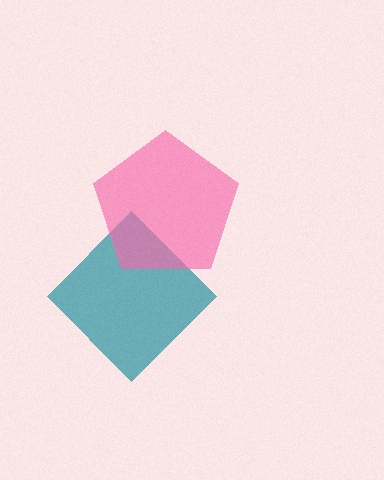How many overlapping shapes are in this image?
There are 2 overlapping shapes in the image.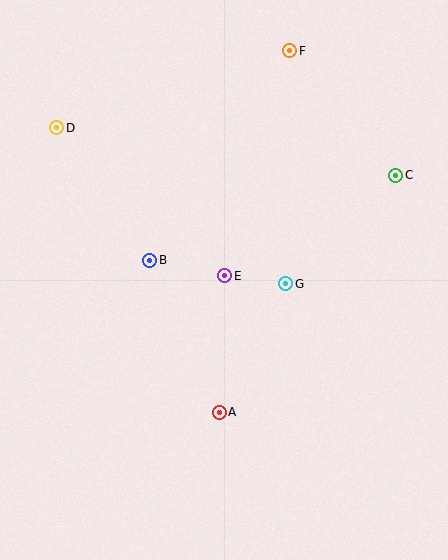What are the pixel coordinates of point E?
Point E is at (225, 276).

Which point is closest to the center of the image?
Point E at (225, 276) is closest to the center.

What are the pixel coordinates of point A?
Point A is at (219, 412).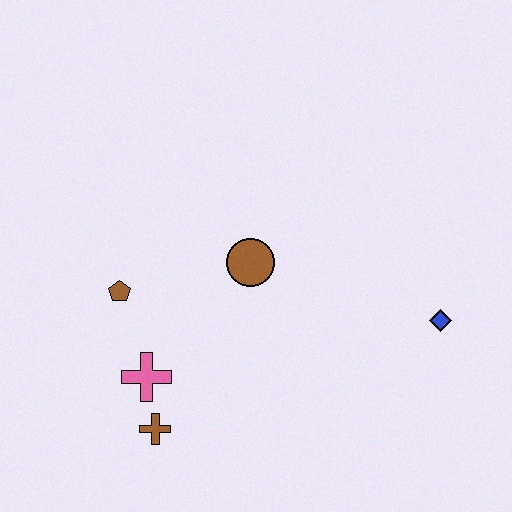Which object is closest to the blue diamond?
The brown circle is closest to the blue diamond.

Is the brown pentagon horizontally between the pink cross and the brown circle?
No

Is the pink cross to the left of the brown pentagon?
No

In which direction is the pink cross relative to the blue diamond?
The pink cross is to the left of the blue diamond.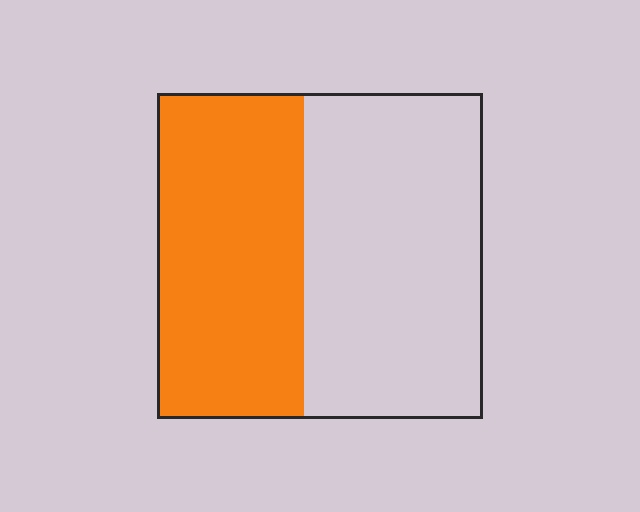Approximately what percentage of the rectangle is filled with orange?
Approximately 45%.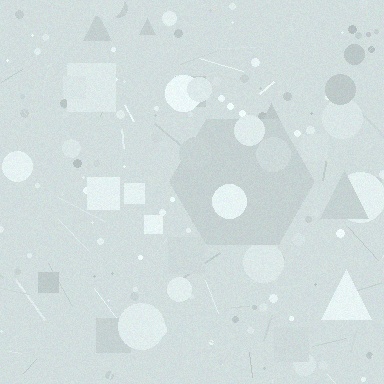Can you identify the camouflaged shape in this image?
The camouflaged shape is a hexagon.